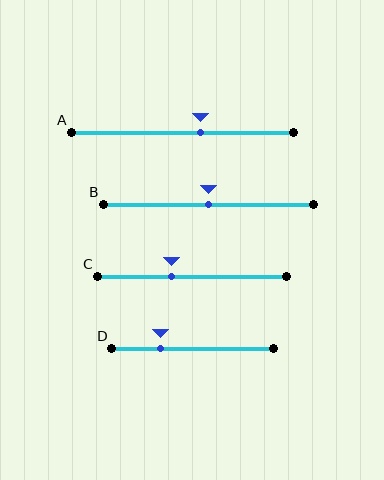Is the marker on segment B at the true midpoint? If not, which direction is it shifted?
Yes, the marker on segment B is at the true midpoint.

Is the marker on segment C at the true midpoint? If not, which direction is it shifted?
No, the marker on segment C is shifted to the left by about 11% of the segment length.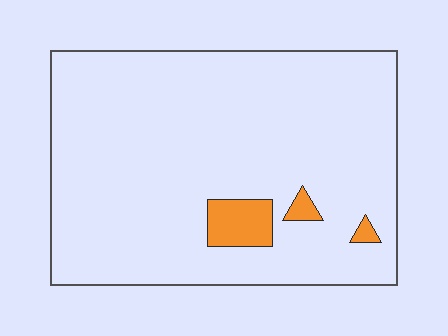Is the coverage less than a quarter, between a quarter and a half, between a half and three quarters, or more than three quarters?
Less than a quarter.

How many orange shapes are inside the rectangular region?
3.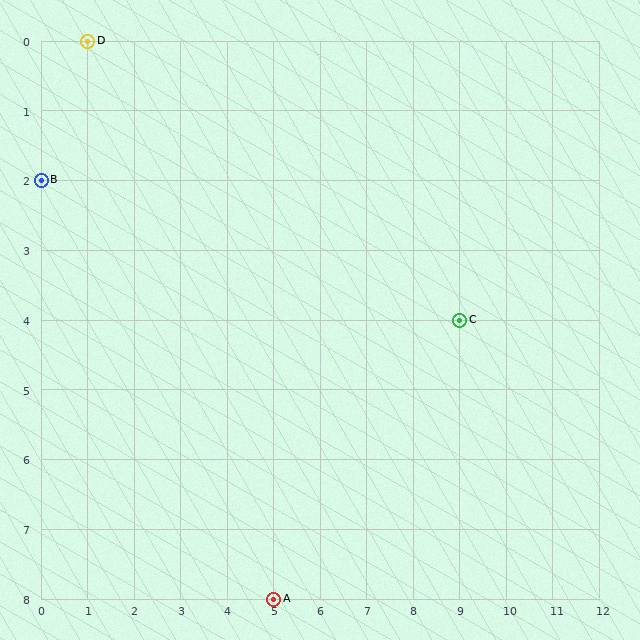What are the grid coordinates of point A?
Point A is at grid coordinates (5, 8).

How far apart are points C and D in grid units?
Points C and D are 8 columns and 4 rows apart (about 8.9 grid units diagonally).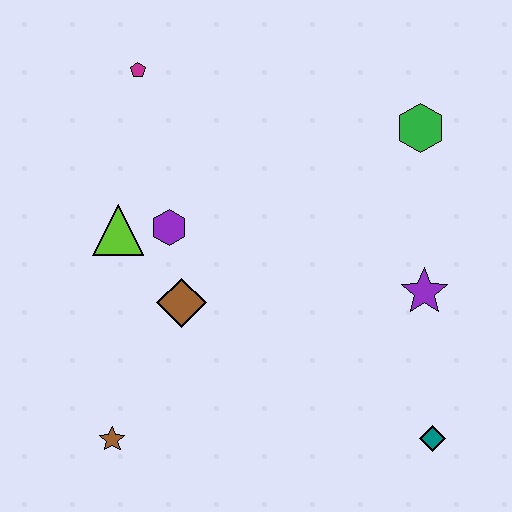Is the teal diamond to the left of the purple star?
No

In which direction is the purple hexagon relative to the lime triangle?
The purple hexagon is to the right of the lime triangle.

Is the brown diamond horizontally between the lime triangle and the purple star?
Yes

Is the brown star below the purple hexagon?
Yes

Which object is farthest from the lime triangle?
The teal diamond is farthest from the lime triangle.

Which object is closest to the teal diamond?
The purple star is closest to the teal diamond.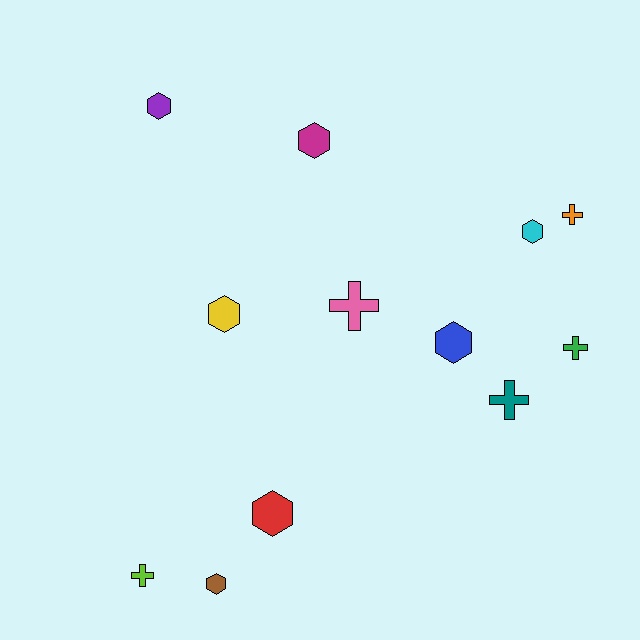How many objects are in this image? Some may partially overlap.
There are 12 objects.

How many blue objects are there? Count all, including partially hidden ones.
There is 1 blue object.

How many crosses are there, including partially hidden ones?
There are 5 crosses.